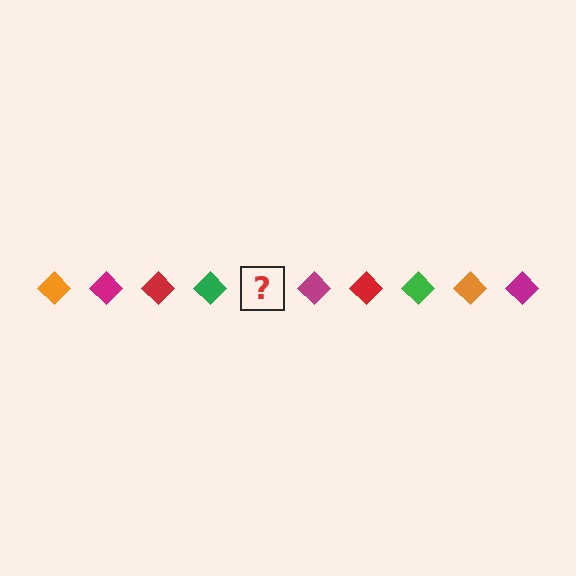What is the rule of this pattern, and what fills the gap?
The rule is that the pattern cycles through orange, magenta, red, green diamonds. The gap should be filled with an orange diamond.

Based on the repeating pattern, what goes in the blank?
The blank should be an orange diamond.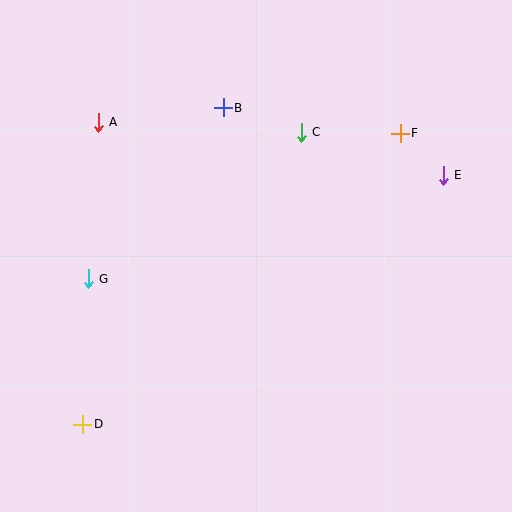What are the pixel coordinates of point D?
Point D is at (83, 424).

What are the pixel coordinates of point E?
Point E is at (443, 175).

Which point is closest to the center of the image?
Point C at (301, 132) is closest to the center.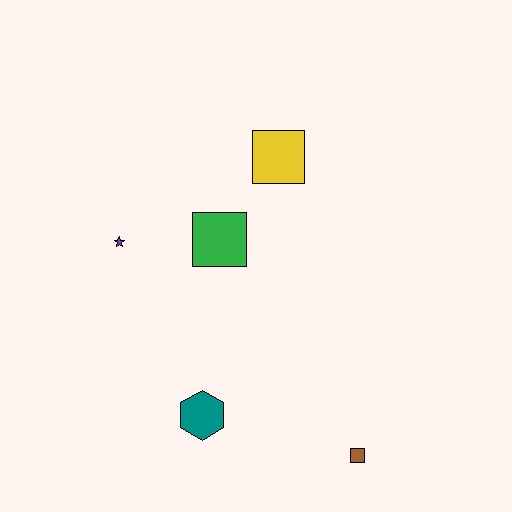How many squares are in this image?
There are 3 squares.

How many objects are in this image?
There are 5 objects.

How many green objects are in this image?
There is 1 green object.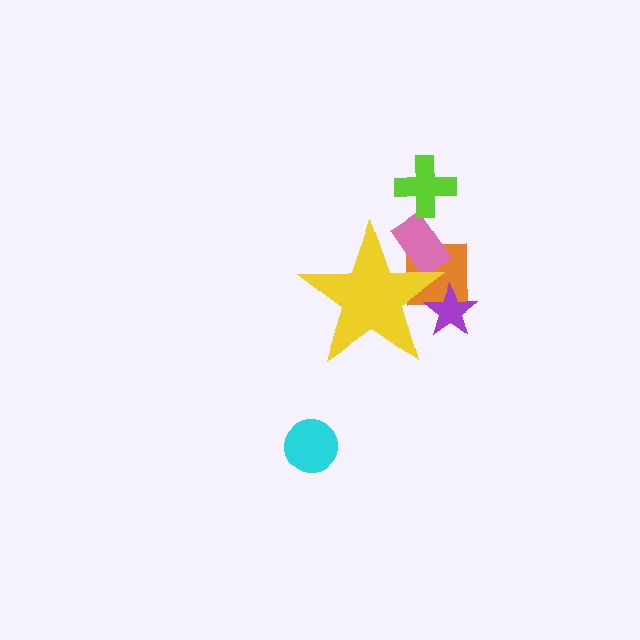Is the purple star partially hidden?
Yes, the purple star is partially hidden behind the yellow star.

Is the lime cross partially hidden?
No, the lime cross is fully visible.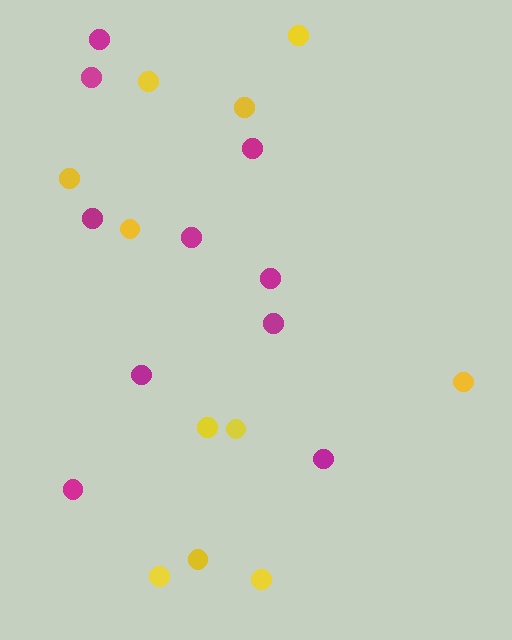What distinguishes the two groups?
There are 2 groups: one group of magenta circles (10) and one group of yellow circles (11).